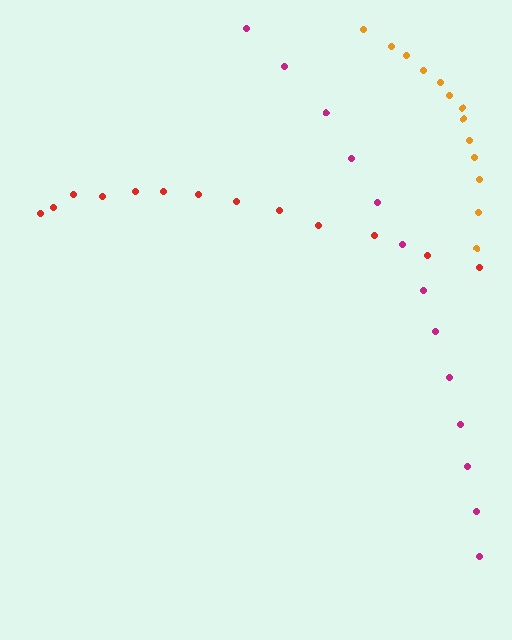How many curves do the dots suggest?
There are 3 distinct paths.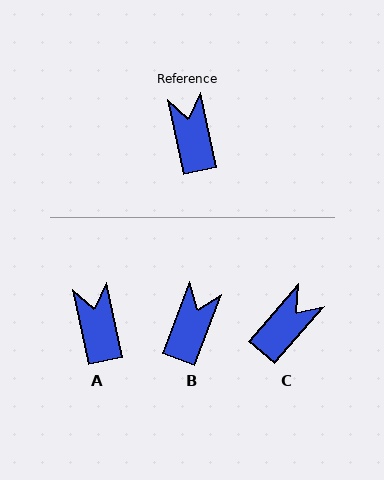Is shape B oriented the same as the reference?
No, it is off by about 33 degrees.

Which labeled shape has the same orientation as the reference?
A.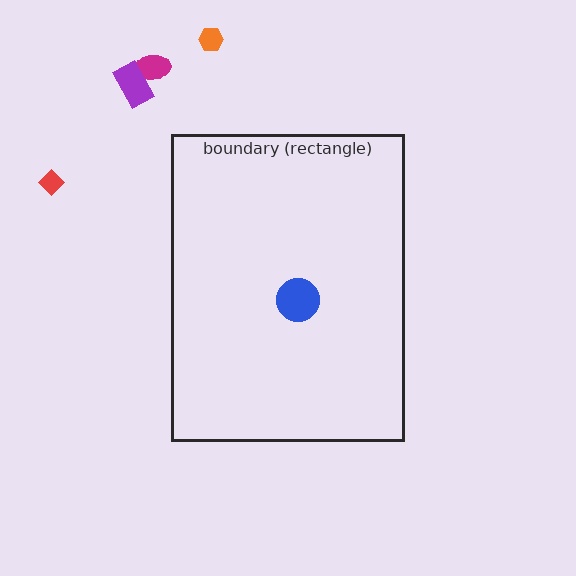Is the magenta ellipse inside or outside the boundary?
Outside.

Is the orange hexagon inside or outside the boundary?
Outside.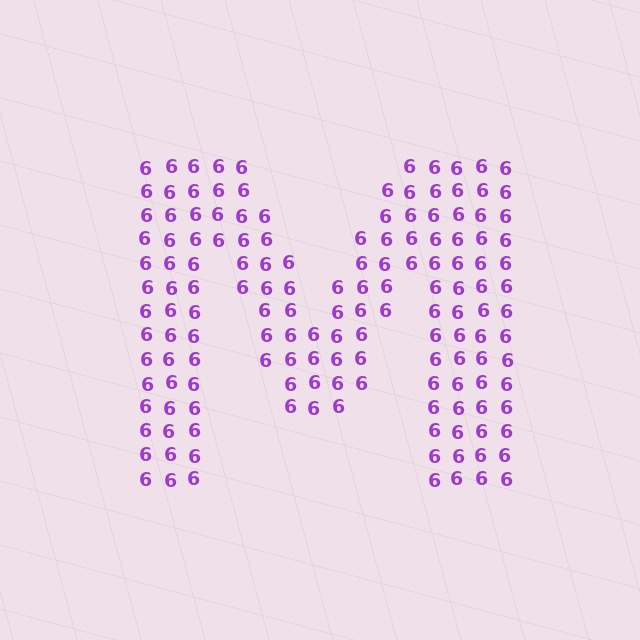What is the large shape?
The large shape is the letter M.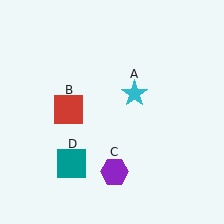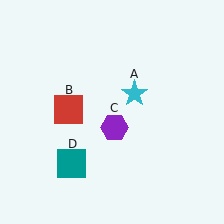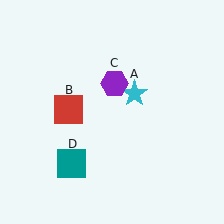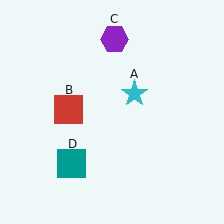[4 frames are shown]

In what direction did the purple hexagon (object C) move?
The purple hexagon (object C) moved up.